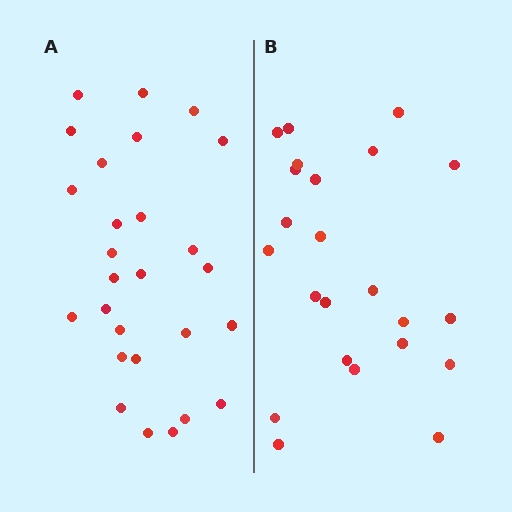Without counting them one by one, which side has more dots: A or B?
Region A (the left region) has more dots.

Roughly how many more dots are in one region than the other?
Region A has about 4 more dots than region B.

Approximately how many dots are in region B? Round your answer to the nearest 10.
About 20 dots. (The exact count is 23, which rounds to 20.)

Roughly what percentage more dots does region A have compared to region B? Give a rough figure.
About 15% more.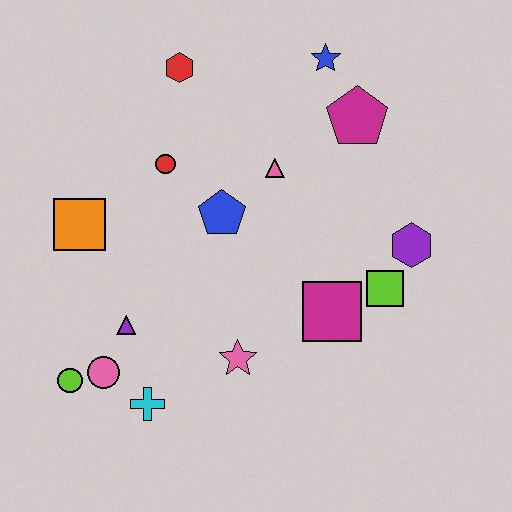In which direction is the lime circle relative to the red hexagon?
The lime circle is below the red hexagon.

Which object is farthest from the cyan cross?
The blue star is farthest from the cyan cross.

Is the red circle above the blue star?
No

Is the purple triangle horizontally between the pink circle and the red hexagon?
Yes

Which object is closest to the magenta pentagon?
The blue star is closest to the magenta pentagon.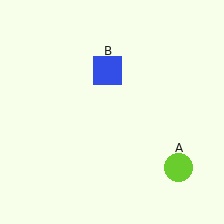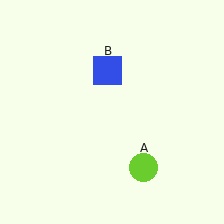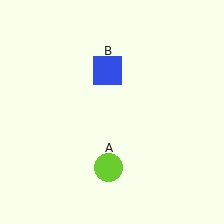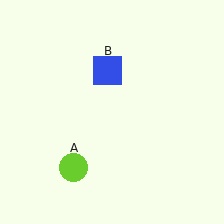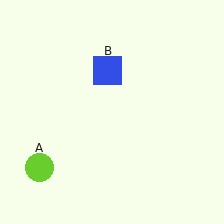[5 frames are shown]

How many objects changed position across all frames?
1 object changed position: lime circle (object A).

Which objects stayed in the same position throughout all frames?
Blue square (object B) remained stationary.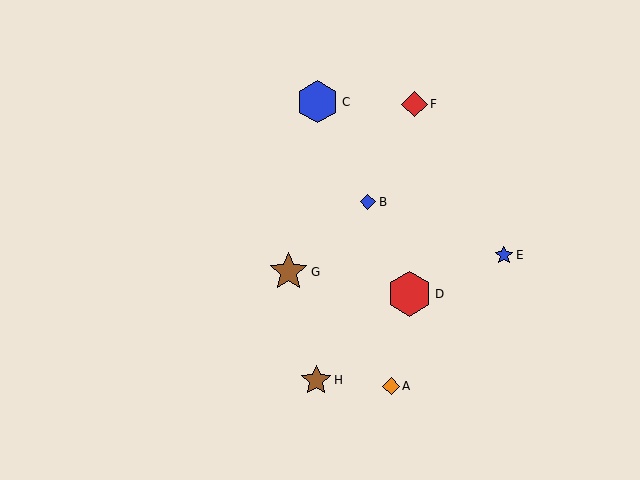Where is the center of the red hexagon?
The center of the red hexagon is at (409, 294).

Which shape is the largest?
The red hexagon (labeled D) is the largest.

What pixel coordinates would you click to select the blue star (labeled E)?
Click at (504, 255) to select the blue star E.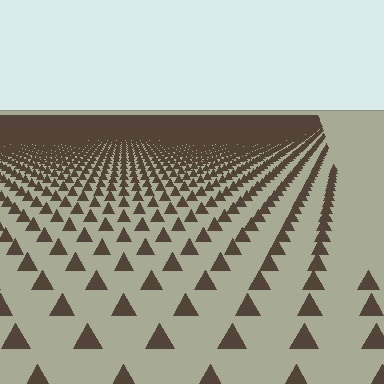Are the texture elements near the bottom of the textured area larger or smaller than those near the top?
Larger. Near the bottom, elements are closer to the viewer and appear at a bigger on-screen size.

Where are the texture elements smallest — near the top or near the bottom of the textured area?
Near the top.